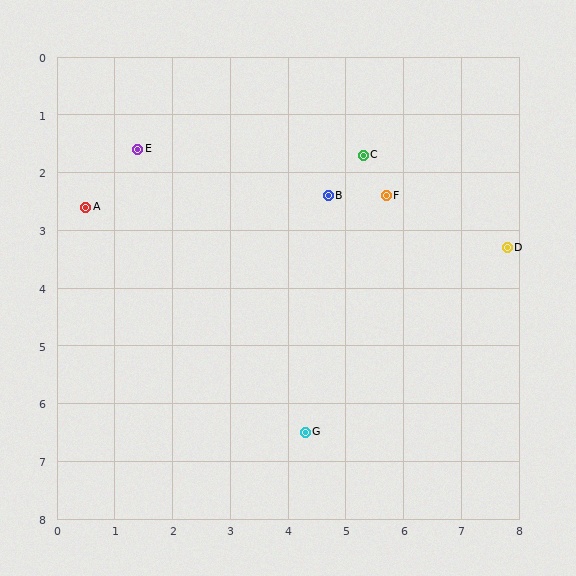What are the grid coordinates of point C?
Point C is at approximately (5.3, 1.7).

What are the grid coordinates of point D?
Point D is at approximately (7.8, 3.3).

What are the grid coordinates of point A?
Point A is at approximately (0.5, 2.6).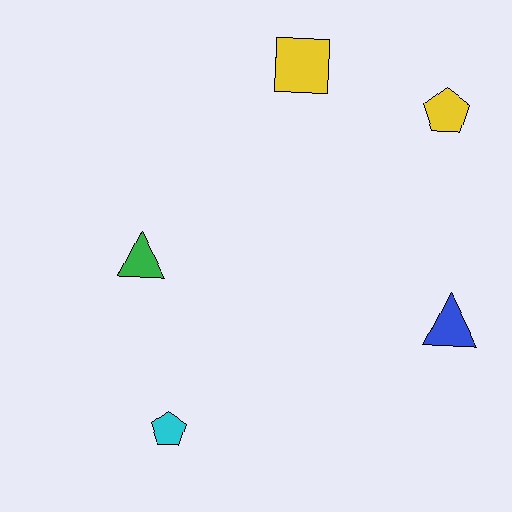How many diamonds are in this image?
There are no diamonds.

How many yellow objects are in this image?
There are 2 yellow objects.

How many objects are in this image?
There are 5 objects.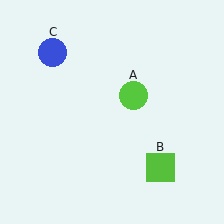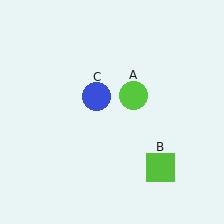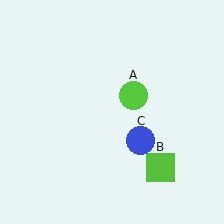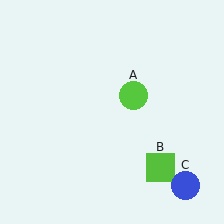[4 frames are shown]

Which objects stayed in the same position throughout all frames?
Lime circle (object A) and lime square (object B) remained stationary.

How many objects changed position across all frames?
1 object changed position: blue circle (object C).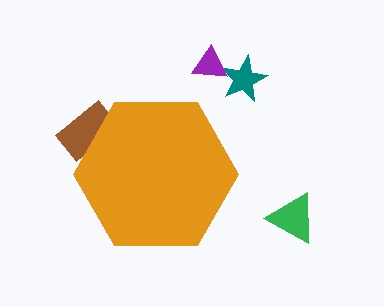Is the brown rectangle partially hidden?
Yes, the brown rectangle is partially hidden behind the orange hexagon.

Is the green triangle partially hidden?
No, the green triangle is fully visible.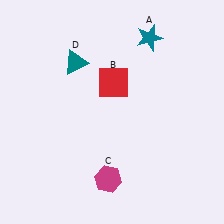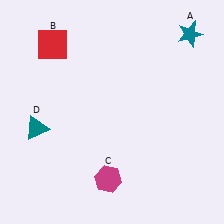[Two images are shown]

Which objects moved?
The objects that moved are: the teal star (A), the red square (B), the teal triangle (D).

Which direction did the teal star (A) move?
The teal star (A) moved right.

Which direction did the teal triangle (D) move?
The teal triangle (D) moved down.